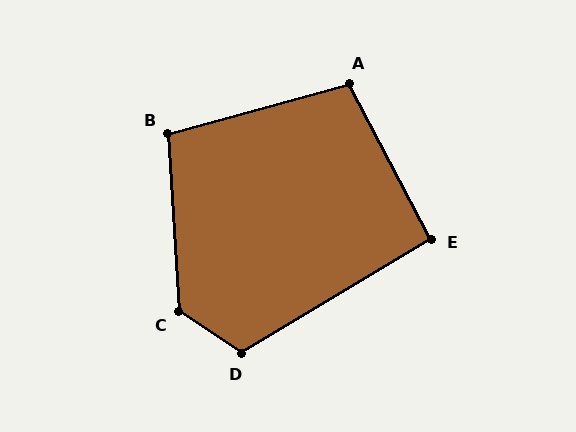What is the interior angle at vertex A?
Approximately 103 degrees (obtuse).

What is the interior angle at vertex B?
Approximately 102 degrees (obtuse).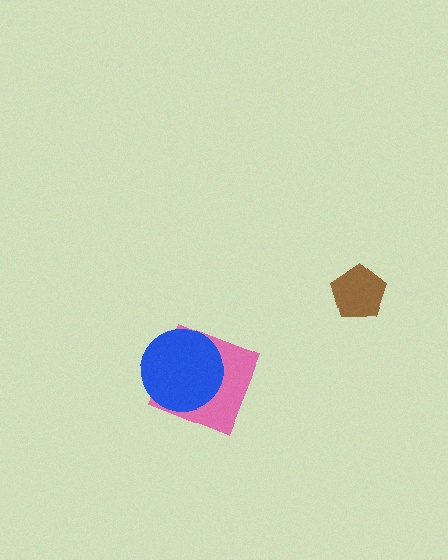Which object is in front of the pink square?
The blue circle is in front of the pink square.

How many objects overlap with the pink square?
1 object overlaps with the pink square.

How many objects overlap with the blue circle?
1 object overlaps with the blue circle.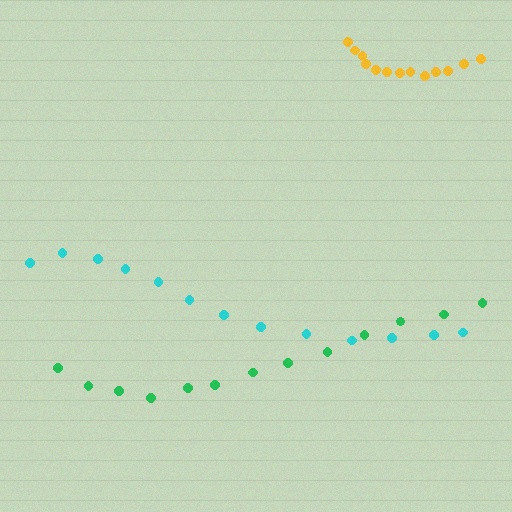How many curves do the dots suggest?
There are 3 distinct paths.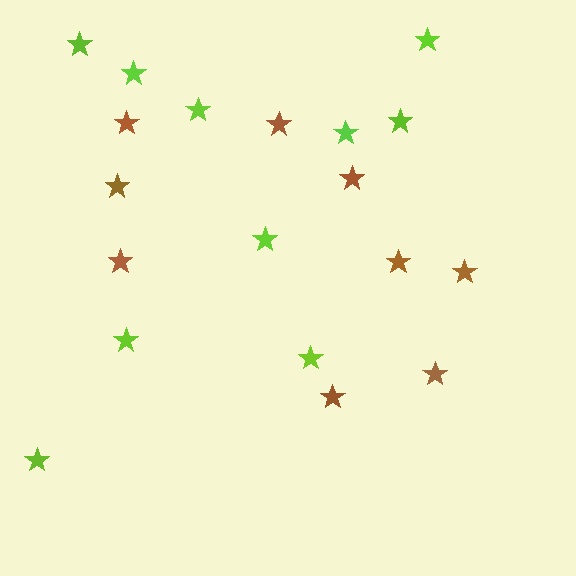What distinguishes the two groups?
There are 2 groups: one group of brown stars (9) and one group of lime stars (10).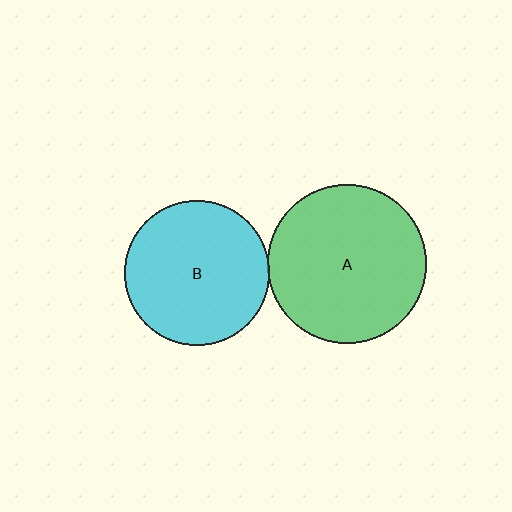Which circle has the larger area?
Circle A (green).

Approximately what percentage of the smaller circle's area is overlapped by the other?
Approximately 5%.